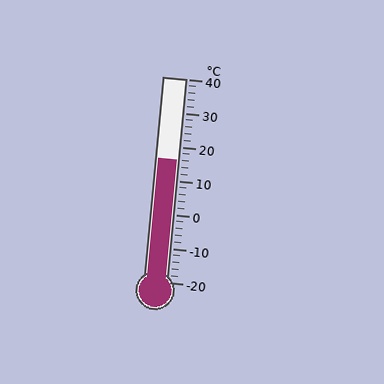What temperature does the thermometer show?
The thermometer shows approximately 16°C.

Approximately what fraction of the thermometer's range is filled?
The thermometer is filled to approximately 60% of its range.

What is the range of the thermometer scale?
The thermometer scale ranges from -20°C to 40°C.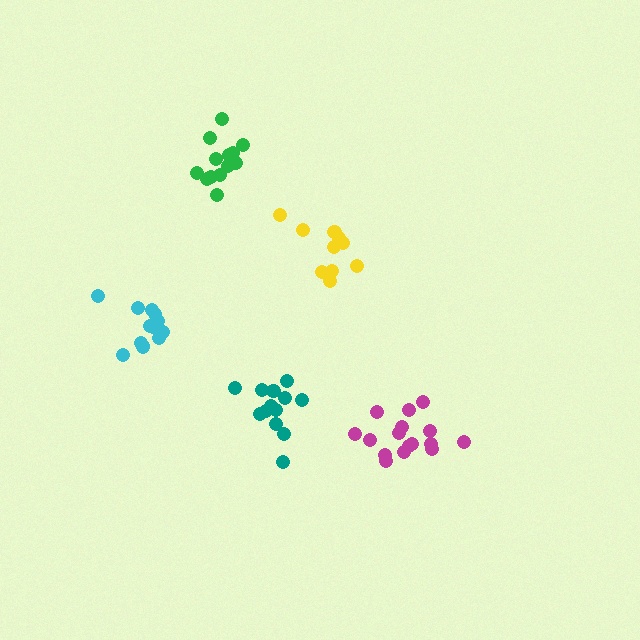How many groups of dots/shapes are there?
There are 5 groups.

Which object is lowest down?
The magenta cluster is bottommost.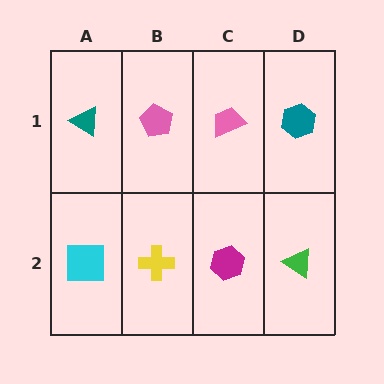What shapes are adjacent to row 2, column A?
A teal triangle (row 1, column A), a yellow cross (row 2, column B).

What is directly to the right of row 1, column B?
A pink trapezoid.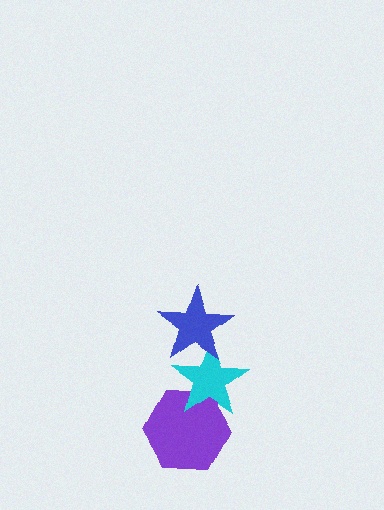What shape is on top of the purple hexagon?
The cyan star is on top of the purple hexagon.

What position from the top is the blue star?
The blue star is 1st from the top.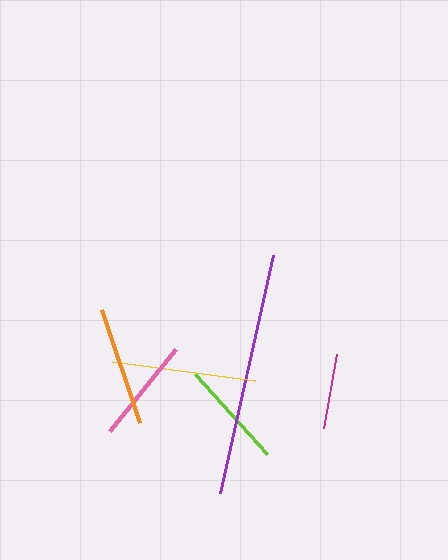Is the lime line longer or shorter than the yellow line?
The yellow line is longer than the lime line.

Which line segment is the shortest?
The magenta line is the shortest at approximately 75 pixels.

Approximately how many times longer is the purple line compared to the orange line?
The purple line is approximately 2.0 times the length of the orange line.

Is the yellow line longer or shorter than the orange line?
The yellow line is longer than the orange line.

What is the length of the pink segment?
The pink segment is approximately 105 pixels long.